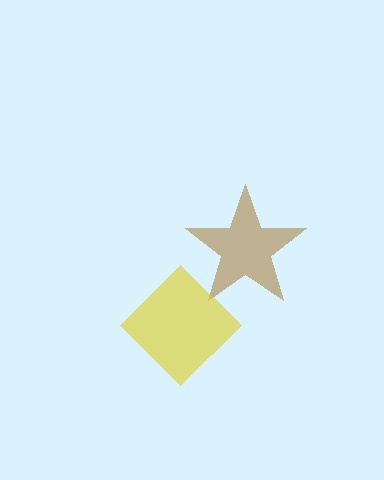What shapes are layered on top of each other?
The layered shapes are: a brown star, a yellow diamond.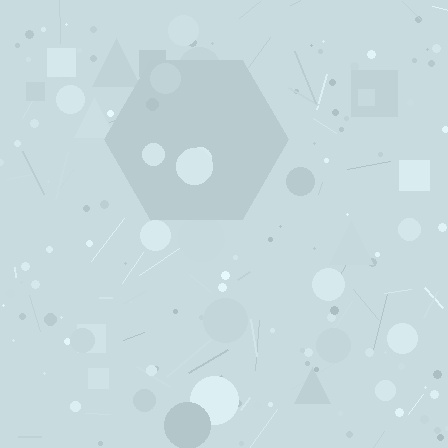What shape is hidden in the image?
A hexagon is hidden in the image.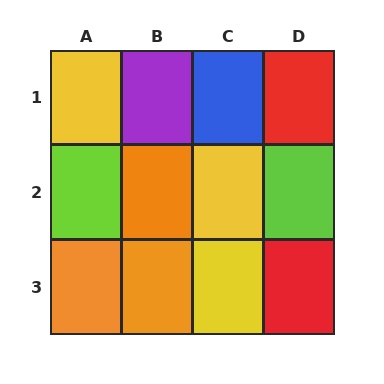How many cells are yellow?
3 cells are yellow.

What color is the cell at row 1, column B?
Purple.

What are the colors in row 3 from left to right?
Orange, orange, yellow, red.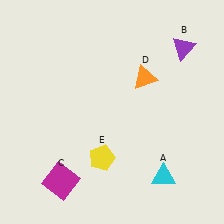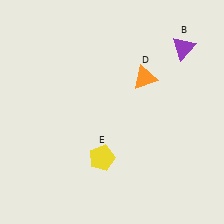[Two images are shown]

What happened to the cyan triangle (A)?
The cyan triangle (A) was removed in Image 2. It was in the bottom-right area of Image 1.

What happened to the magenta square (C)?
The magenta square (C) was removed in Image 2. It was in the bottom-left area of Image 1.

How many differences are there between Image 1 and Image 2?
There are 2 differences between the two images.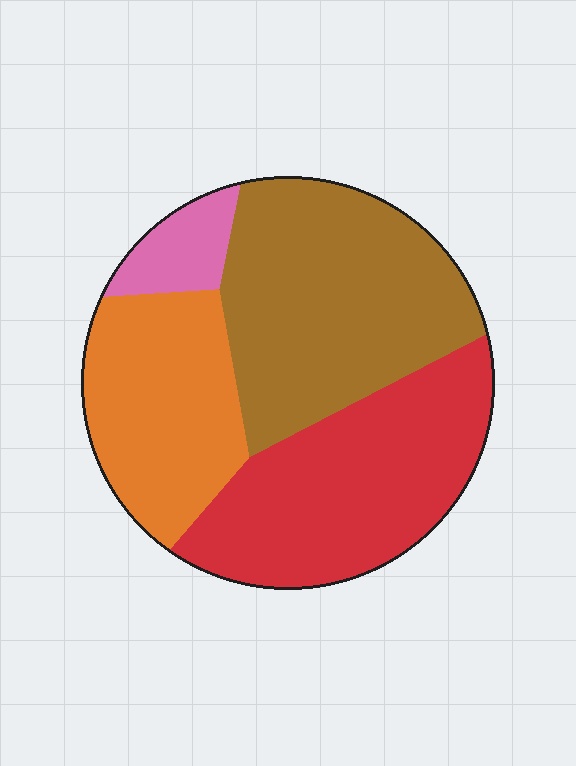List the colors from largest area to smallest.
From largest to smallest: brown, red, orange, pink.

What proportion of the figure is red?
Red takes up about one third (1/3) of the figure.